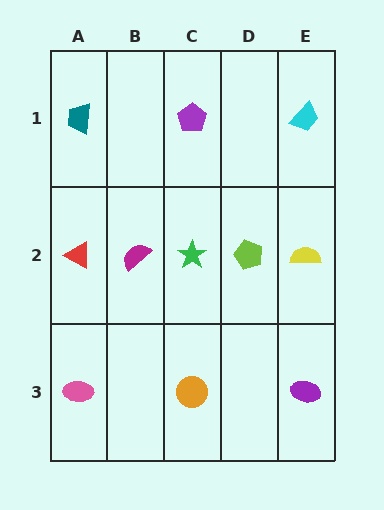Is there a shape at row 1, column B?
No, that cell is empty.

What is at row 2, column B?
A magenta semicircle.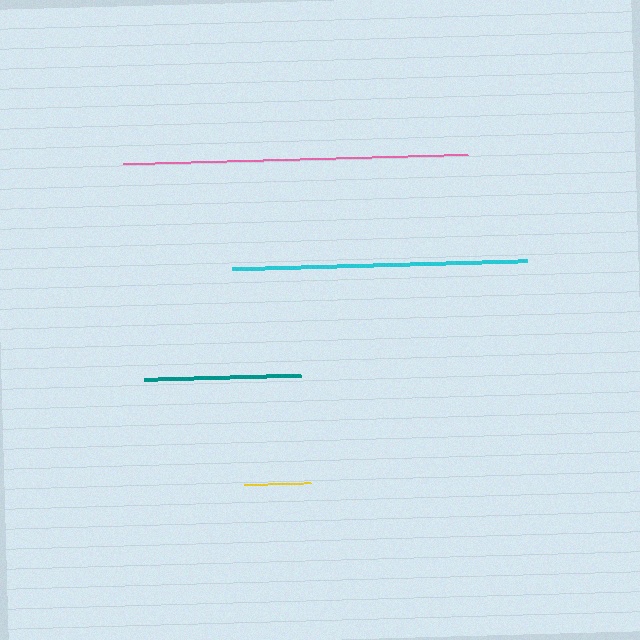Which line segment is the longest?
The pink line is the longest at approximately 345 pixels.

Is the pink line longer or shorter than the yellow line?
The pink line is longer than the yellow line.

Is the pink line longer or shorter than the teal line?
The pink line is longer than the teal line.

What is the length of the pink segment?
The pink segment is approximately 345 pixels long.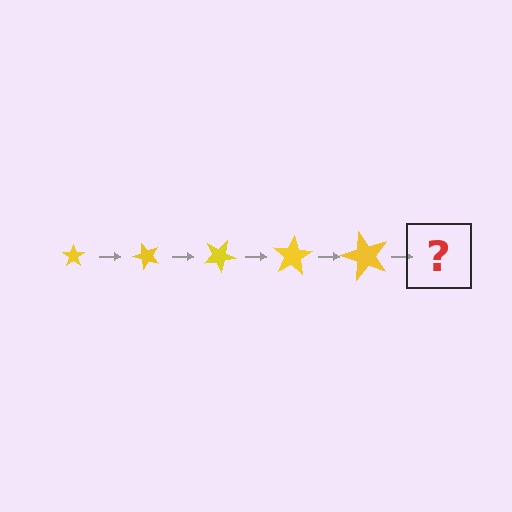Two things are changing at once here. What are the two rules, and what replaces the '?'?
The two rules are that the star grows larger each step and it rotates 50 degrees each step. The '?' should be a star, larger than the previous one and rotated 250 degrees from the start.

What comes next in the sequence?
The next element should be a star, larger than the previous one and rotated 250 degrees from the start.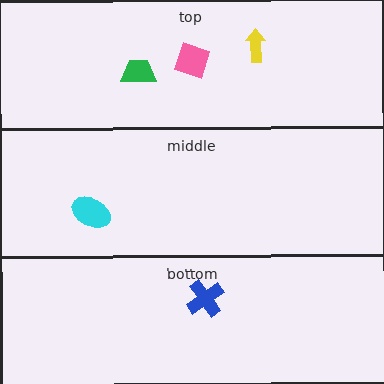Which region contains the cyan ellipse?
The middle region.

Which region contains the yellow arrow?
The top region.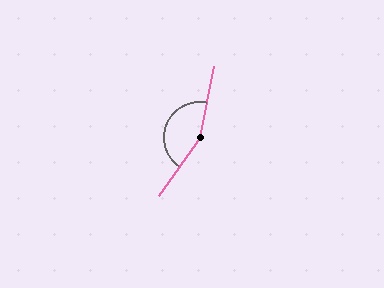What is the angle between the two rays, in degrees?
Approximately 156 degrees.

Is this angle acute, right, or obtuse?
It is obtuse.